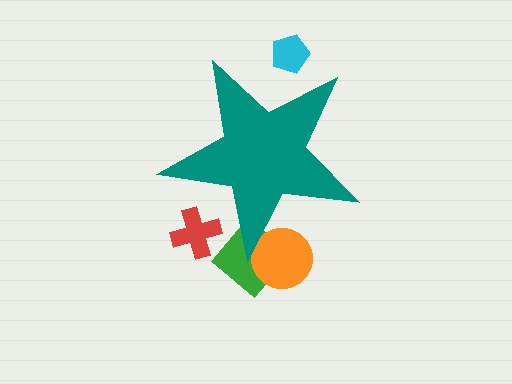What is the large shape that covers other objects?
A teal star.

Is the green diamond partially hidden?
Yes, the green diamond is partially hidden behind the teal star.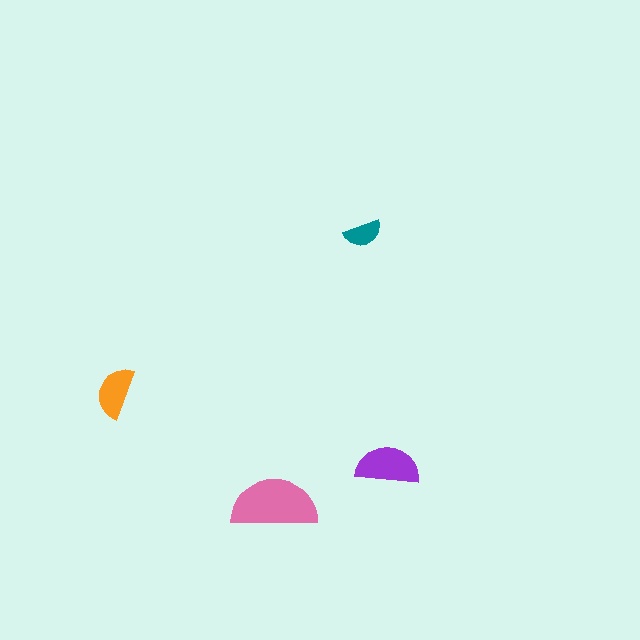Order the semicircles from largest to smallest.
the pink one, the purple one, the orange one, the teal one.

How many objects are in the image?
There are 4 objects in the image.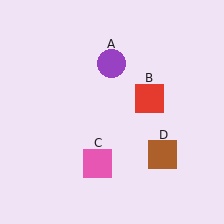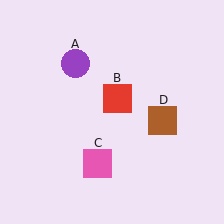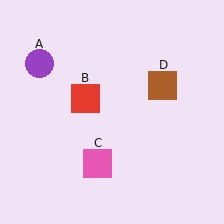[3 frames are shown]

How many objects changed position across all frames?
3 objects changed position: purple circle (object A), red square (object B), brown square (object D).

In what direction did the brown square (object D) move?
The brown square (object D) moved up.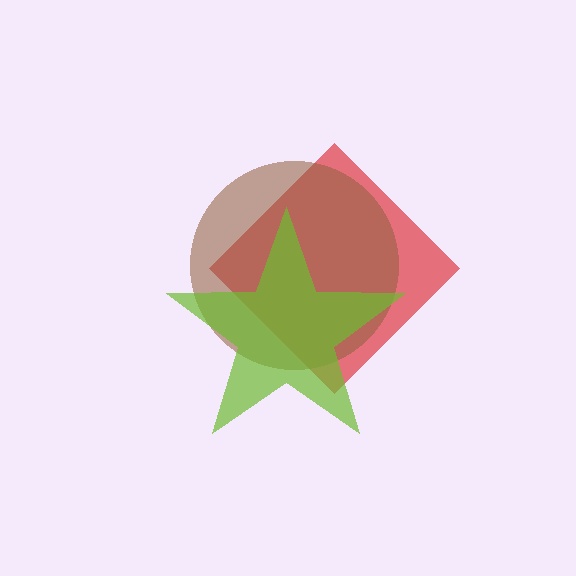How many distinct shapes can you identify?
There are 3 distinct shapes: a red diamond, a brown circle, a lime star.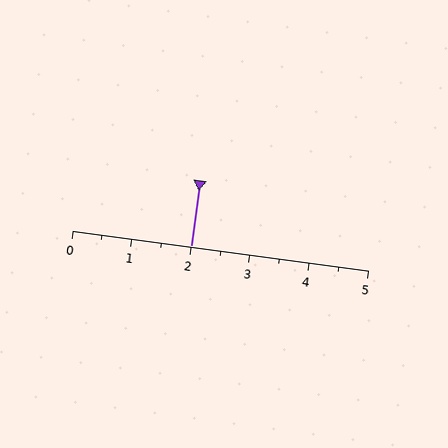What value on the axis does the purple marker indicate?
The marker indicates approximately 2.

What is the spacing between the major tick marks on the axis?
The major ticks are spaced 1 apart.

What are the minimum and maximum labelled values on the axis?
The axis runs from 0 to 5.